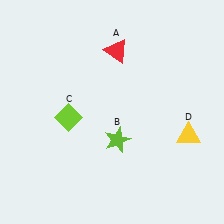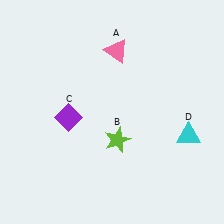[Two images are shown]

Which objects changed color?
A changed from red to pink. C changed from lime to purple. D changed from yellow to cyan.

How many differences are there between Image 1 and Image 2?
There are 3 differences between the two images.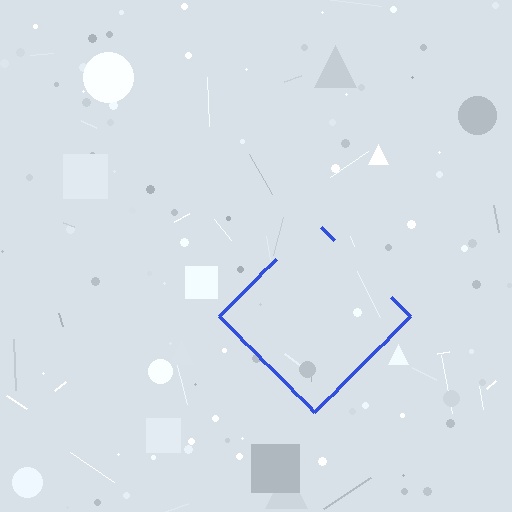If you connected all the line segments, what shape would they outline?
They would outline a diamond.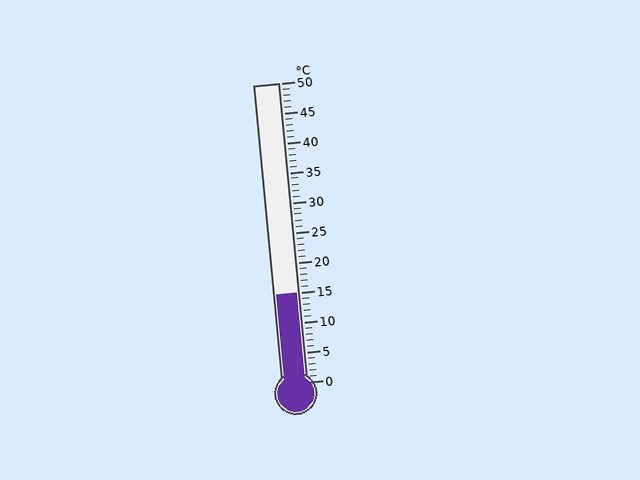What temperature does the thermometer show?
The thermometer shows approximately 15°C.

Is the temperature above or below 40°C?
The temperature is below 40°C.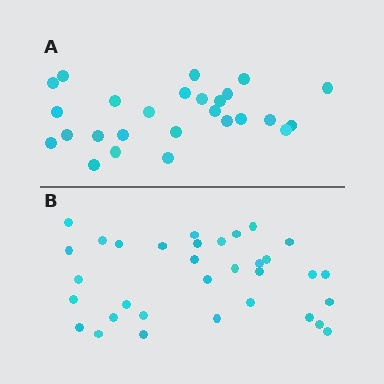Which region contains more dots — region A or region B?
Region B (the bottom region) has more dots.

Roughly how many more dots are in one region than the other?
Region B has roughly 8 or so more dots than region A.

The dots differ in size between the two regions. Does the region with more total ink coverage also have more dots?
No. Region A has more total ink coverage because its dots are larger, but region B actually contains more individual dots. Total area can be misleading — the number of items is what matters here.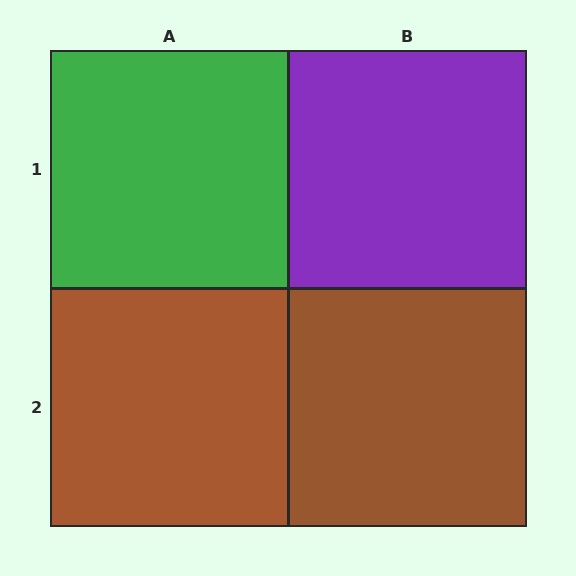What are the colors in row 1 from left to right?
Green, purple.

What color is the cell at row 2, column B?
Brown.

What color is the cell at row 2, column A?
Brown.